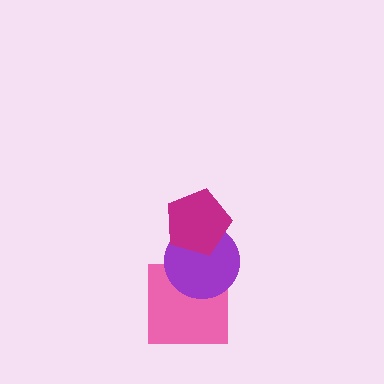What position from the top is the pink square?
The pink square is 3rd from the top.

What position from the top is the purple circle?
The purple circle is 2nd from the top.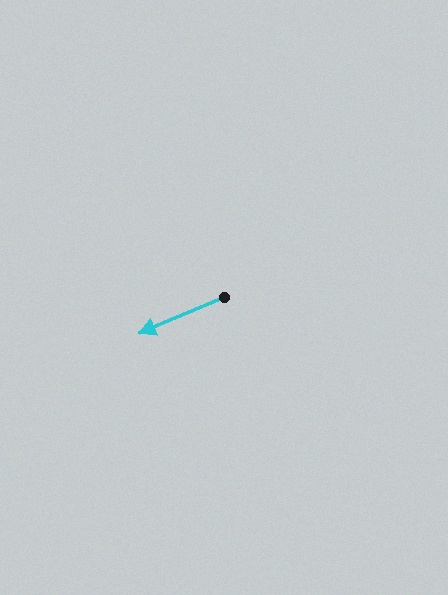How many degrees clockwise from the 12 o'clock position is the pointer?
Approximately 247 degrees.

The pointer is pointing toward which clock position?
Roughly 8 o'clock.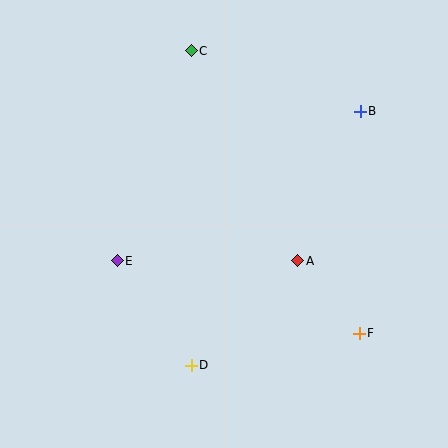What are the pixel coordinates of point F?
Point F is at (359, 333).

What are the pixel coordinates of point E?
Point E is at (117, 261).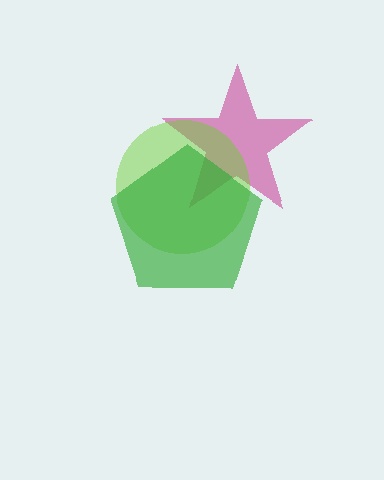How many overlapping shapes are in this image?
There are 3 overlapping shapes in the image.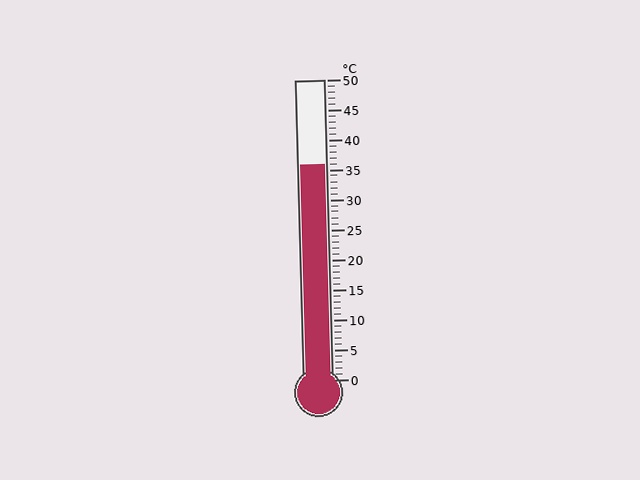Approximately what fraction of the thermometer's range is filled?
The thermometer is filled to approximately 70% of its range.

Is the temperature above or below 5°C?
The temperature is above 5°C.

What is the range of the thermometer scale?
The thermometer scale ranges from 0°C to 50°C.